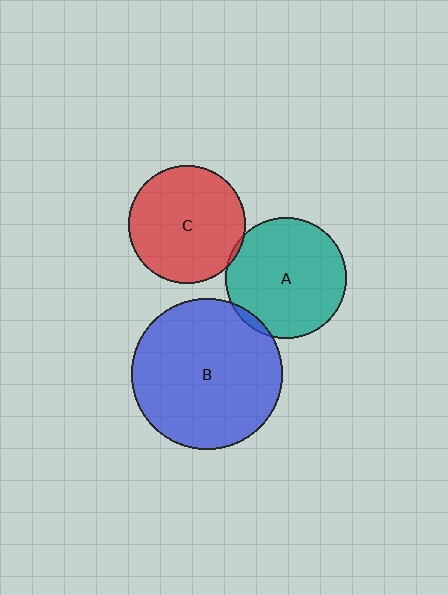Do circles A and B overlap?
Yes.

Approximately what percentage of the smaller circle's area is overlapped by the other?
Approximately 5%.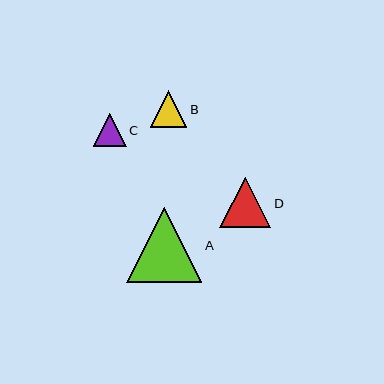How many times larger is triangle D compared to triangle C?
Triangle D is approximately 1.5 times the size of triangle C.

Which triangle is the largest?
Triangle A is the largest with a size of approximately 76 pixels.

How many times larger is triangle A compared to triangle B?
Triangle A is approximately 2.1 times the size of triangle B.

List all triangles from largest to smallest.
From largest to smallest: A, D, B, C.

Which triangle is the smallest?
Triangle C is the smallest with a size of approximately 33 pixels.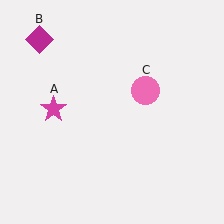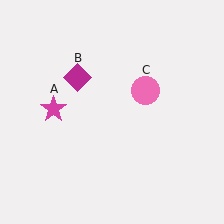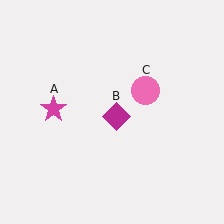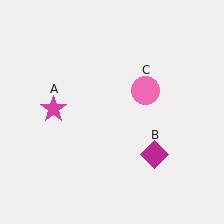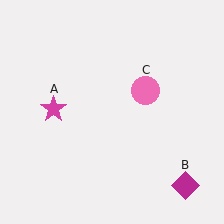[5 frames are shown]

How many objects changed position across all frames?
1 object changed position: magenta diamond (object B).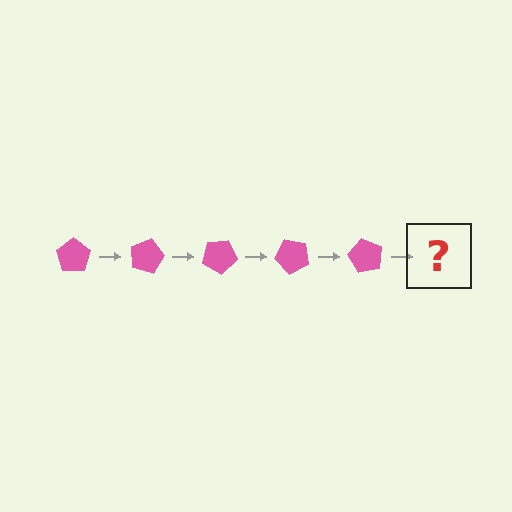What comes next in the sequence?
The next element should be a pink pentagon rotated 75 degrees.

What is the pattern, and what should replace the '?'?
The pattern is that the pentagon rotates 15 degrees each step. The '?' should be a pink pentagon rotated 75 degrees.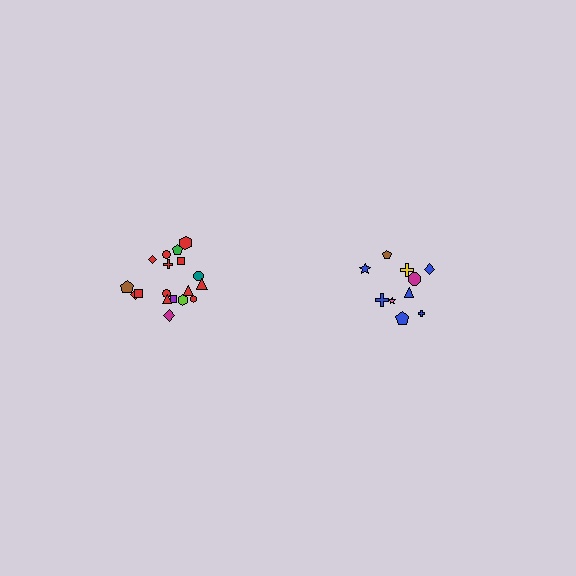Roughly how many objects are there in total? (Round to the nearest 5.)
Roughly 30 objects in total.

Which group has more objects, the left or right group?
The left group.